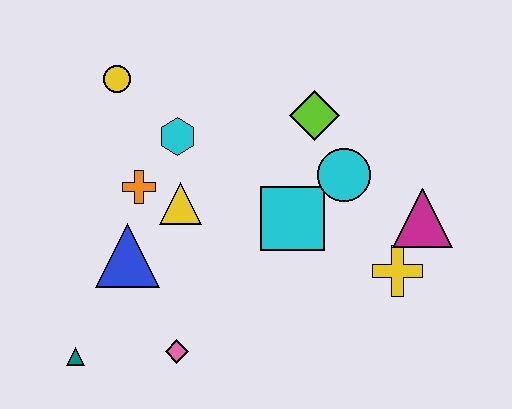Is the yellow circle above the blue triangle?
Yes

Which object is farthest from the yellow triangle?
The magenta triangle is farthest from the yellow triangle.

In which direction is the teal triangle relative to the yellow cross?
The teal triangle is to the left of the yellow cross.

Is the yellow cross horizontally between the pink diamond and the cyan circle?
No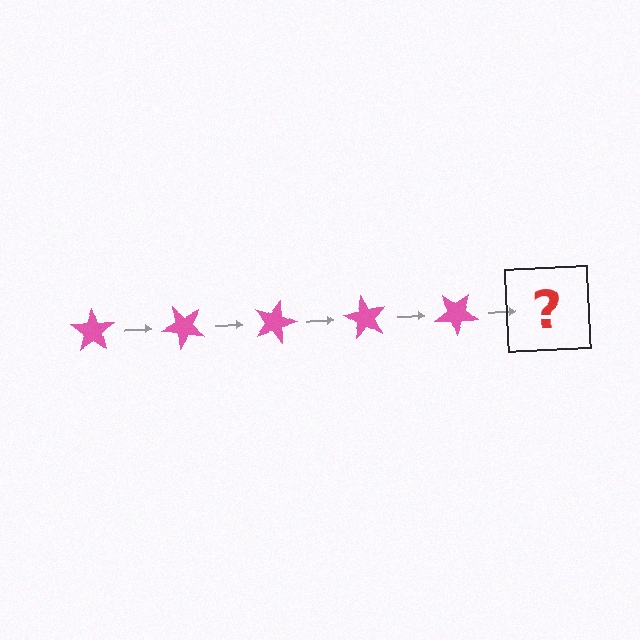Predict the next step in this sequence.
The next step is a pink star rotated 225 degrees.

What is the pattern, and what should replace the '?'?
The pattern is that the star rotates 45 degrees each step. The '?' should be a pink star rotated 225 degrees.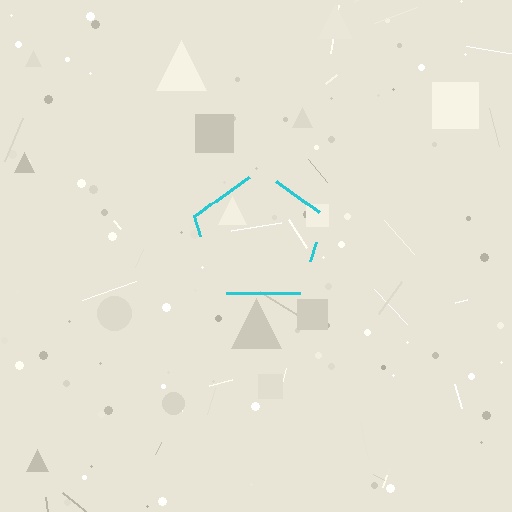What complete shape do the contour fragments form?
The contour fragments form a pentagon.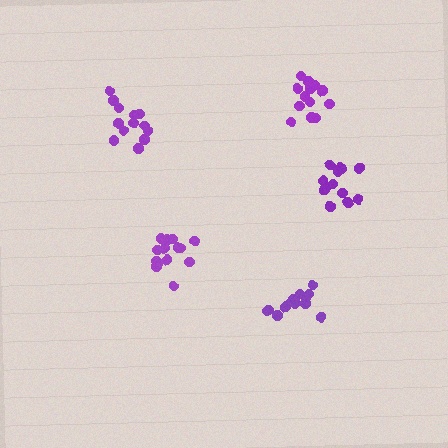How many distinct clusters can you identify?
There are 5 distinct clusters.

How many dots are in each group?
Group 1: 13 dots, Group 2: 15 dots, Group 3: 13 dots, Group 4: 14 dots, Group 5: 13 dots (68 total).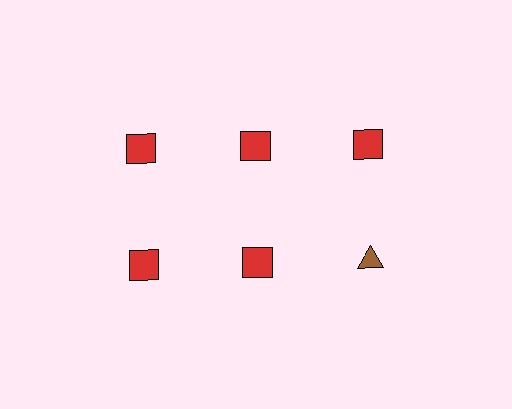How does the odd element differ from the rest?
It differs in both color (brown instead of red) and shape (triangle instead of square).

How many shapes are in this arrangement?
There are 6 shapes arranged in a grid pattern.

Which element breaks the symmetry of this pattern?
The brown triangle in the second row, center column breaks the symmetry. All other shapes are red squares.